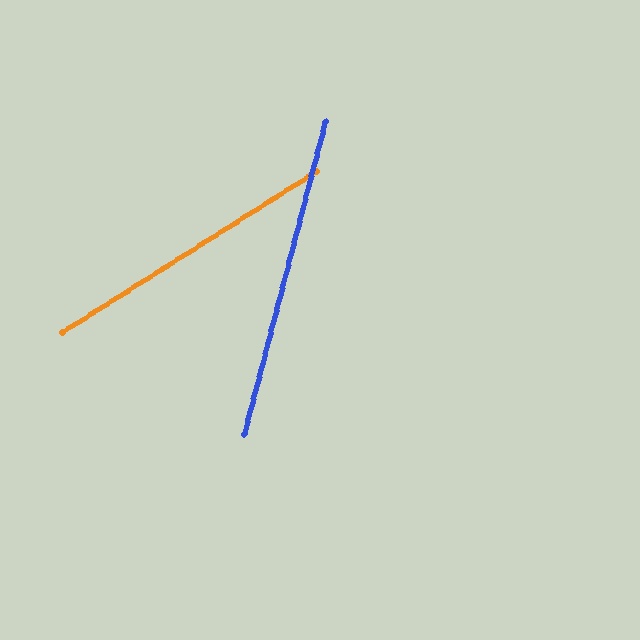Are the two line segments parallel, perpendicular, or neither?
Neither parallel nor perpendicular — they differ by about 43°.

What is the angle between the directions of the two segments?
Approximately 43 degrees.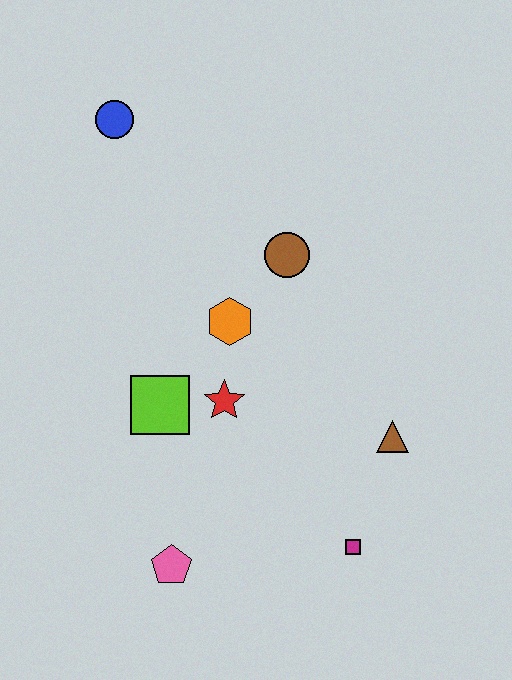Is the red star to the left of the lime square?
No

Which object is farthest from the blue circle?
The magenta square is farthest from the blue circle.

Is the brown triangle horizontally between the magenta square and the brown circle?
No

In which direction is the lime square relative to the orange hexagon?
The lime square is below the orange hexagon.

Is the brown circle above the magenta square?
Yes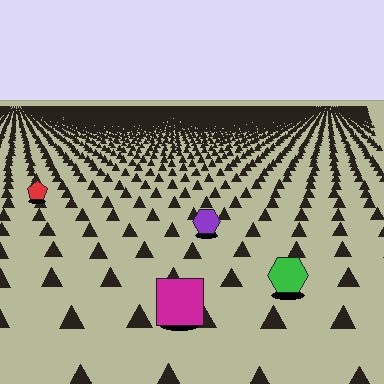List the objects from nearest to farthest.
From nearest to farthest: the magenta square, the green hexagon, the purple hexagon, the red pentagon.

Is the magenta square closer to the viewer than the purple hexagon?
Yes. The magenta square is closer — you can tell from the texture gradient: the ground texture is coarser near it.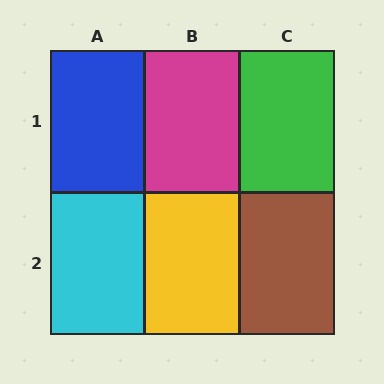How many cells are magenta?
1 cell is magenta.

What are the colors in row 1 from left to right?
Blue, magenta, green.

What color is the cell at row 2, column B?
Yellow.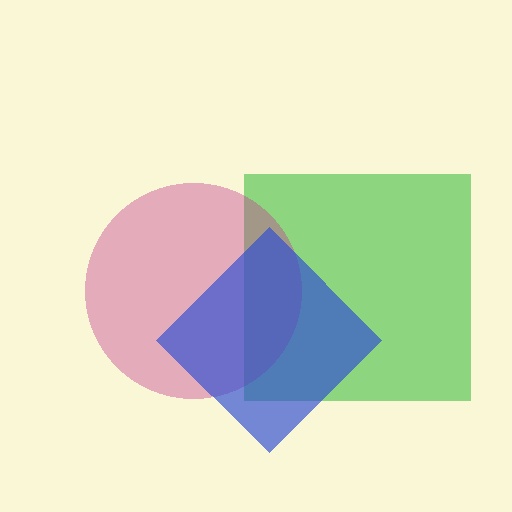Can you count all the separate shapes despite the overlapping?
Yes, there are 3 separate shapes.